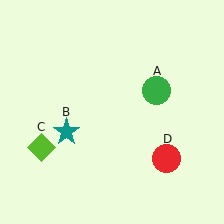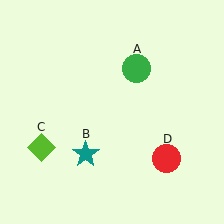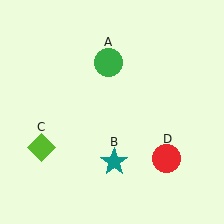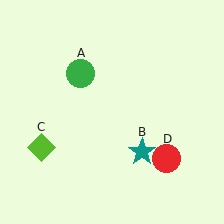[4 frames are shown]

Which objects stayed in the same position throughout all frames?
Lime diamond (object C) and red circle (object D) remained stationary.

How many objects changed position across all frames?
2 objects changed position: green circle (object A), teal star (object B).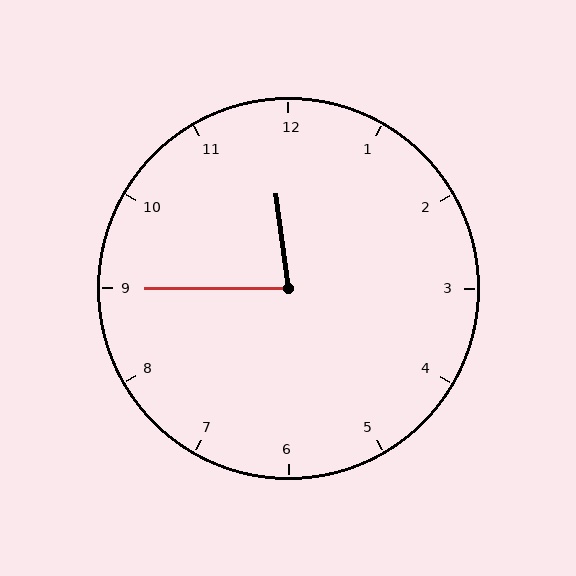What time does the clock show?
11:45.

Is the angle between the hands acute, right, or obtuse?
It is acute.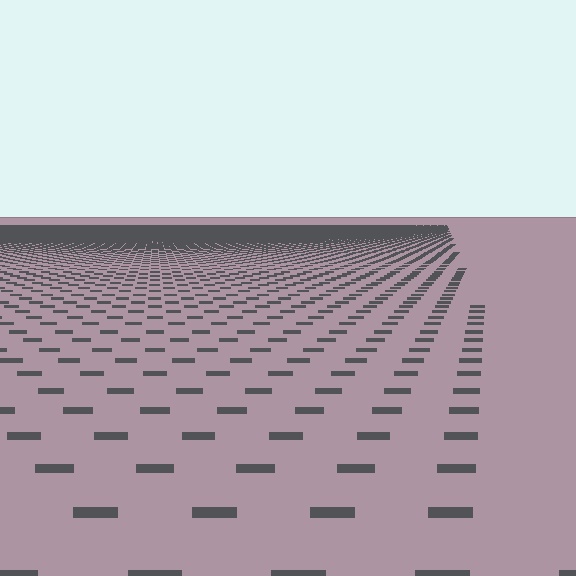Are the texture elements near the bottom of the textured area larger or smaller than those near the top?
Larger. Near the bottom, elements are closer to the viewer and appear at a bigger on-screen size.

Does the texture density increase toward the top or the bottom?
Density increases toward the top.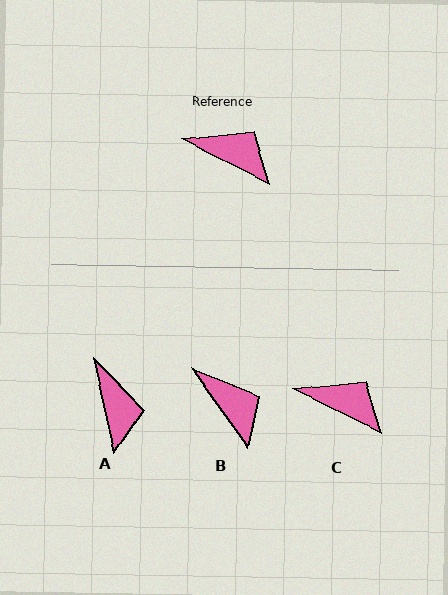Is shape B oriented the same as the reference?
No, it is off by about 28 degrees.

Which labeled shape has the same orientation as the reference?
C.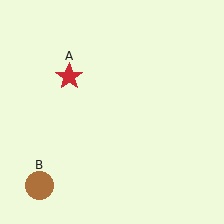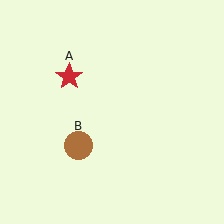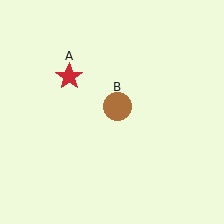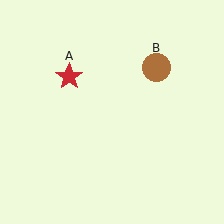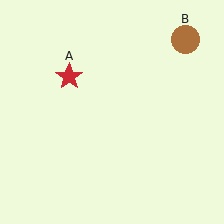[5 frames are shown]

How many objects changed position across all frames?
1 object changed position: brown circle (object B).